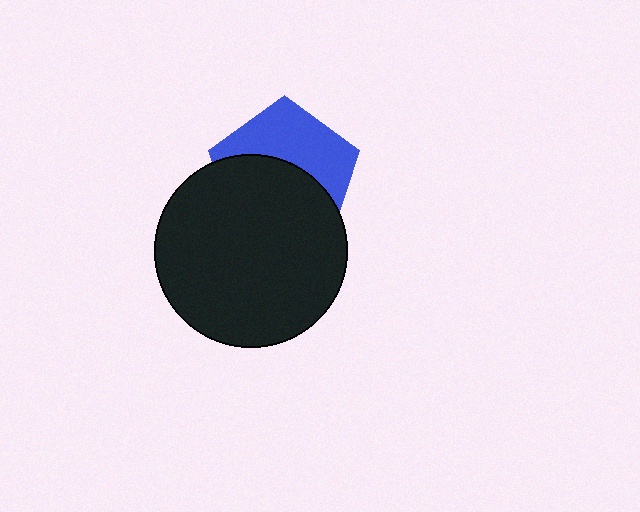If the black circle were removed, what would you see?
You would see the complete blue pentagon.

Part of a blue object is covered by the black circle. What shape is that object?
It is a pentagon.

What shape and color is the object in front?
The object in front is a black circle.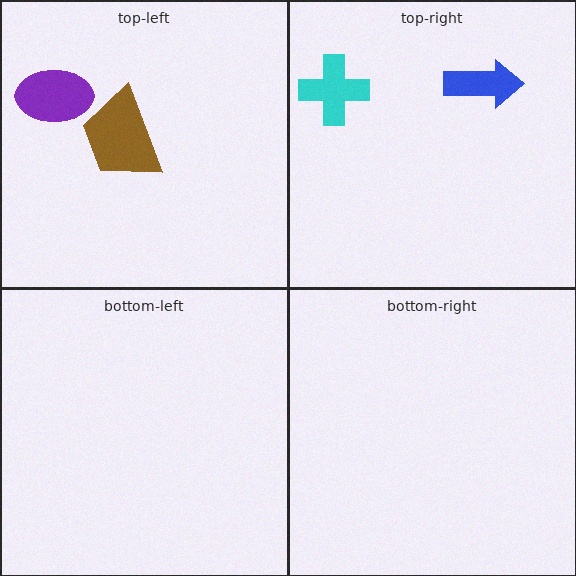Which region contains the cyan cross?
The top-right region.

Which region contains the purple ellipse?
The top-left region.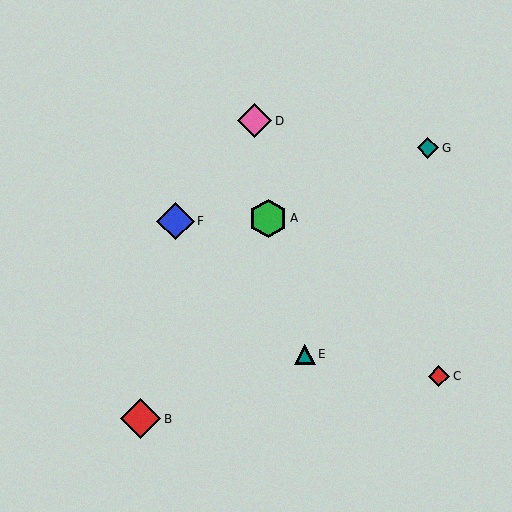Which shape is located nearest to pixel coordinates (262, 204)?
The green hexagon (labeled A) at (268, 219) is nearest to that location.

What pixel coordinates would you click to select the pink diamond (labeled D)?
Click at (255, 121) to select the pink diamond D.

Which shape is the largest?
The red diamond (labeled B) is the largest.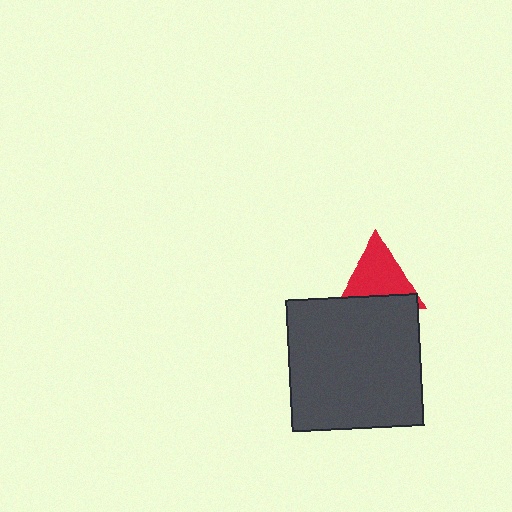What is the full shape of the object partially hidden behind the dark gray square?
The partially hidden object is a red triangle.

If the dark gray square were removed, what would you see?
You would see the complete red triangle.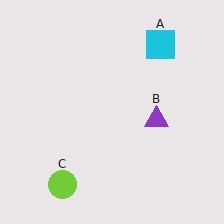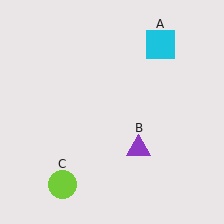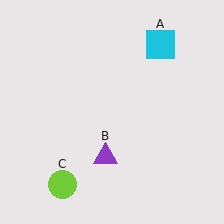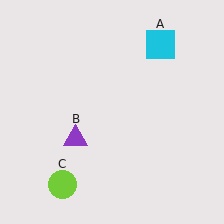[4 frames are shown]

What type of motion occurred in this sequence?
The purple triangle (object B) rotated clockwise around the center of the scene.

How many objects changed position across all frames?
1 object changed position: purple triangle (object B).